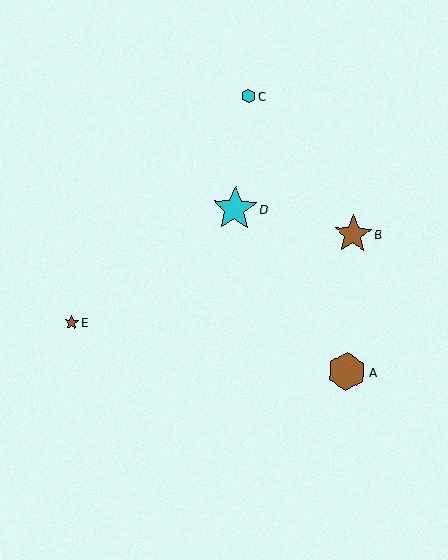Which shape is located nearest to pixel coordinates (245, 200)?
The cyan star (labeled D) at (235, 209) is nearest to that location.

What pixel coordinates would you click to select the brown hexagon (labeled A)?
Click at (347, 372) to select the brown hexagon A.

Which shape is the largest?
The cyan star (labeled D) is the largest.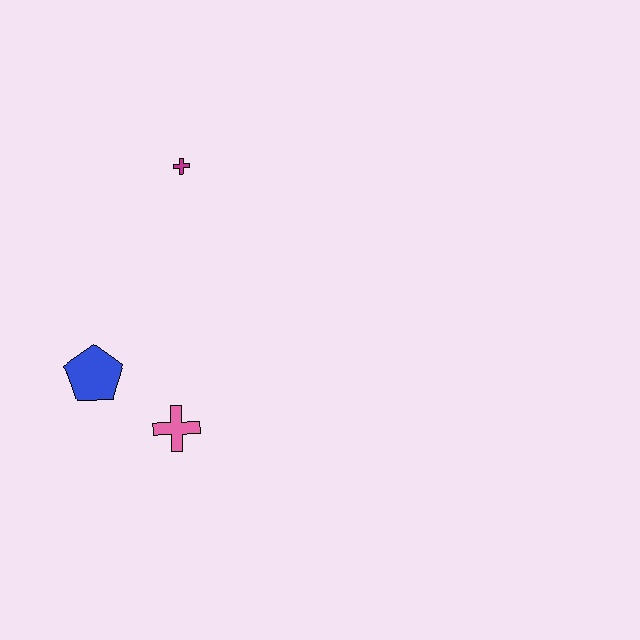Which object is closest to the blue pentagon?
The pink cross is closest to the blue pentagon.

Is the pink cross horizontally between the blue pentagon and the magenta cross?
Yes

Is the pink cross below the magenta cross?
Yes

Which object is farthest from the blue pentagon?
The magenta cross is farthest from the blue pentagon.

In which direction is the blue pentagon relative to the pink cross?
The blue pentagon is to the left of the pink cross.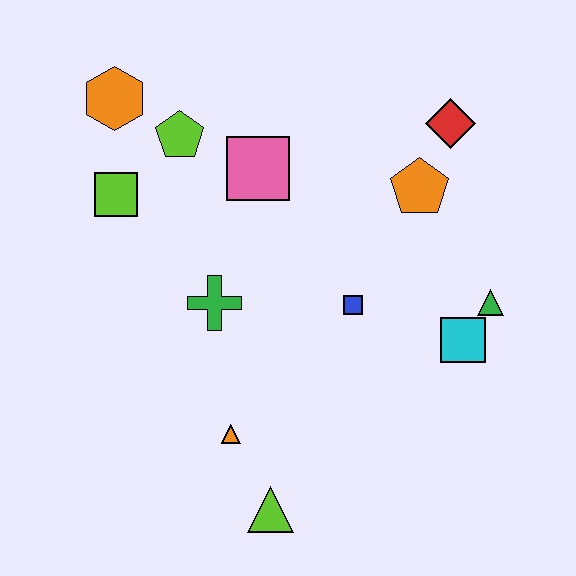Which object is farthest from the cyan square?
The orange hexagon is farthest from the cyan square.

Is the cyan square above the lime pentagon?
No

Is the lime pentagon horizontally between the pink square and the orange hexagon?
Yes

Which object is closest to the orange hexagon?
The lime pentagon is closest to the orange hexagon.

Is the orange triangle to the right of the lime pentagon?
Yes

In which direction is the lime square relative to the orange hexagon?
The lime square is below the orange hexagon.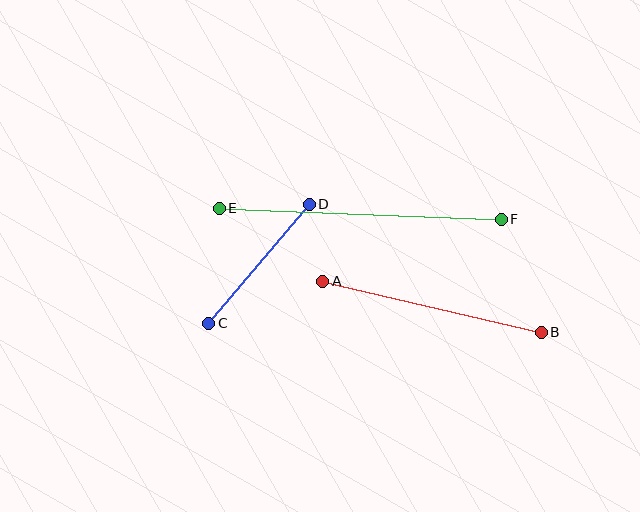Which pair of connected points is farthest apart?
Points E and F are farthest apart.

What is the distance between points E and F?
The distance is approximately 282 pixels.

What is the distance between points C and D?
The distance is approximately 156 pixels.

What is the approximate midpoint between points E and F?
The midpoint is at approximately (360, 214) pixels.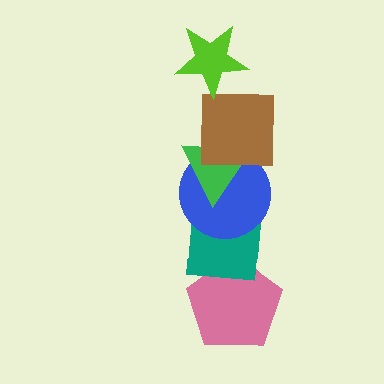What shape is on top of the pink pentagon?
The teal square is on top of the pink pentagon.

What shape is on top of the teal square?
The blue circle is on top of the teal square.